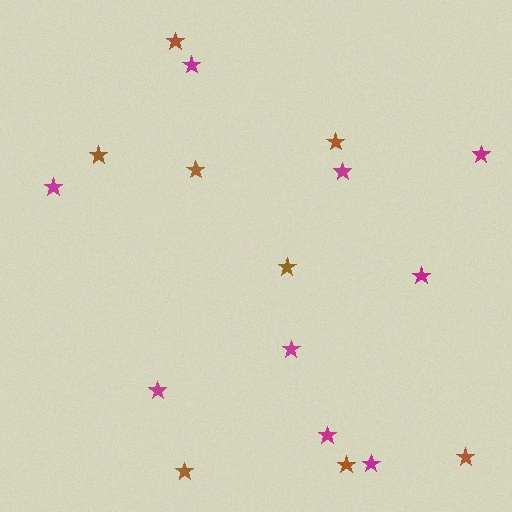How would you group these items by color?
There are 2 groups: one group of magenta stars (9) and one group of brown stars (8).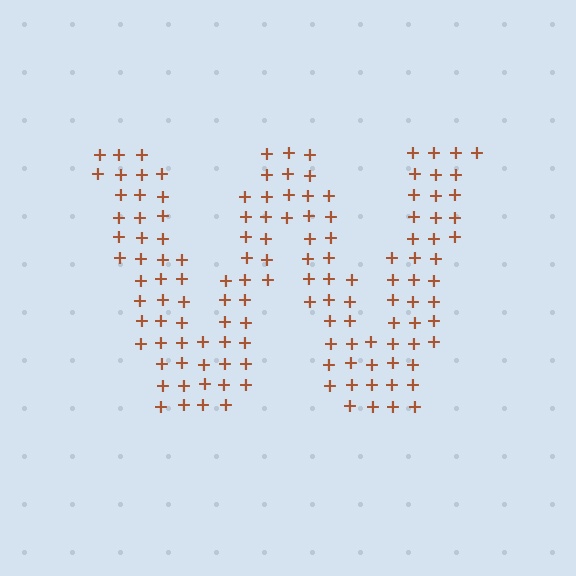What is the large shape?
The large shape is the letter W.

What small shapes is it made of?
It is made of small plus signs.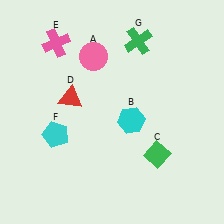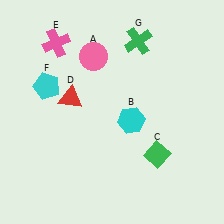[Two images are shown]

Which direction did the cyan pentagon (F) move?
The cyan pentagon (F) moved up.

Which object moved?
The cyan pentagon (F) moved up.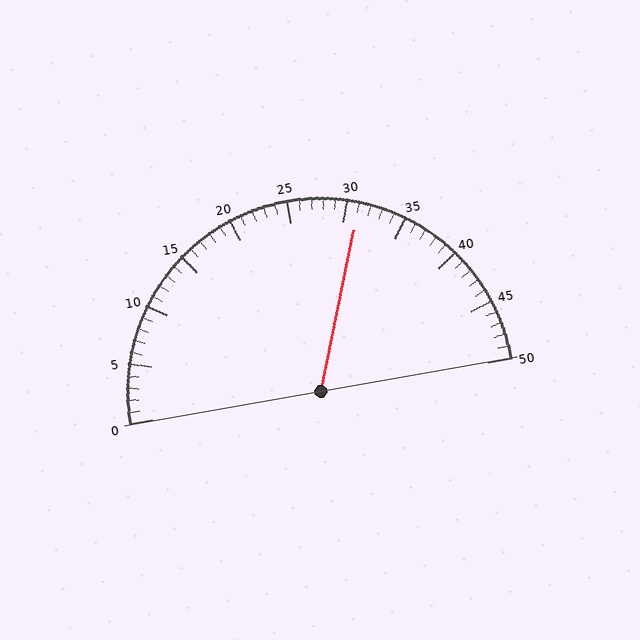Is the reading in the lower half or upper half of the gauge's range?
The reading is in the upper half of the range (0 to 50).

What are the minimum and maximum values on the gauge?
The gauge ranges from 0 to 50.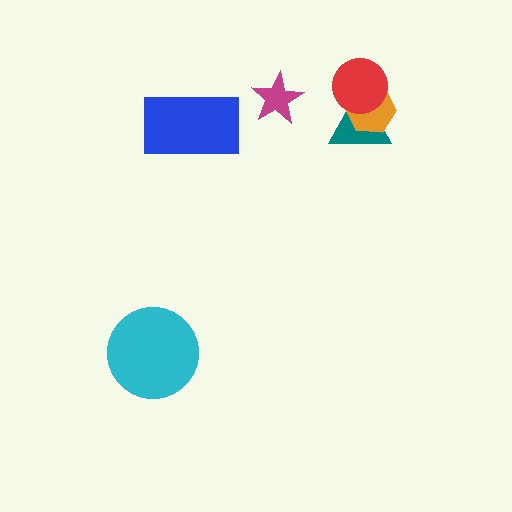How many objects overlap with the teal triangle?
2 objects overlap with the teal triangle.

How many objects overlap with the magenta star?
0 objects overlap with the magenta star.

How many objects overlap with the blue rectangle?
0 objects overlap with the blue rectangle.